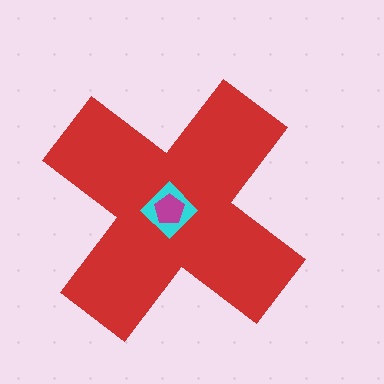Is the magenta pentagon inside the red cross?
Yes.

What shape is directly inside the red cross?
The cyan diamond.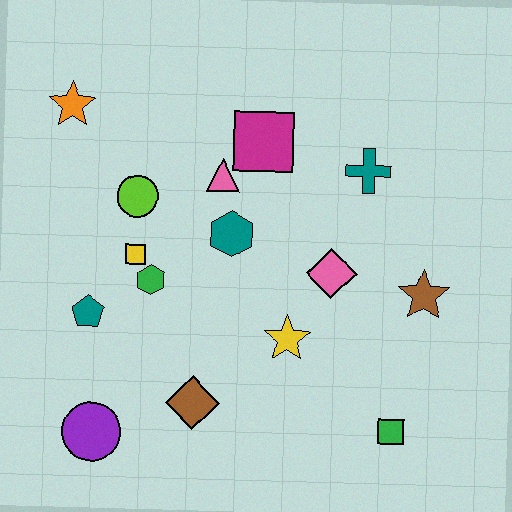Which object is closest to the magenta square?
The pink triangle is closest to the magenta square.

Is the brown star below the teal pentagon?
No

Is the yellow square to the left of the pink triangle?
Yes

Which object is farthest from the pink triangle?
The green square is farthest from the pink triangle.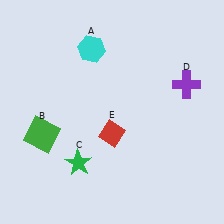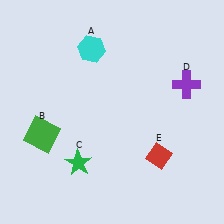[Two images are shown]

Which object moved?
The red diamond (E) moved right.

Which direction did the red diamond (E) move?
The red diamond (E) moved right.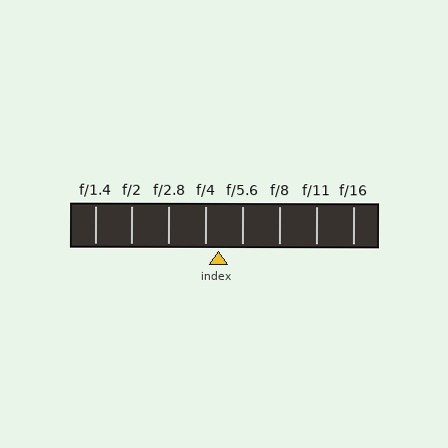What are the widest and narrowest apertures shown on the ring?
The widest aperture shown is f/1.4 and the narrowest is f/16.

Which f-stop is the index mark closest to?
The index mark is closest to f/4.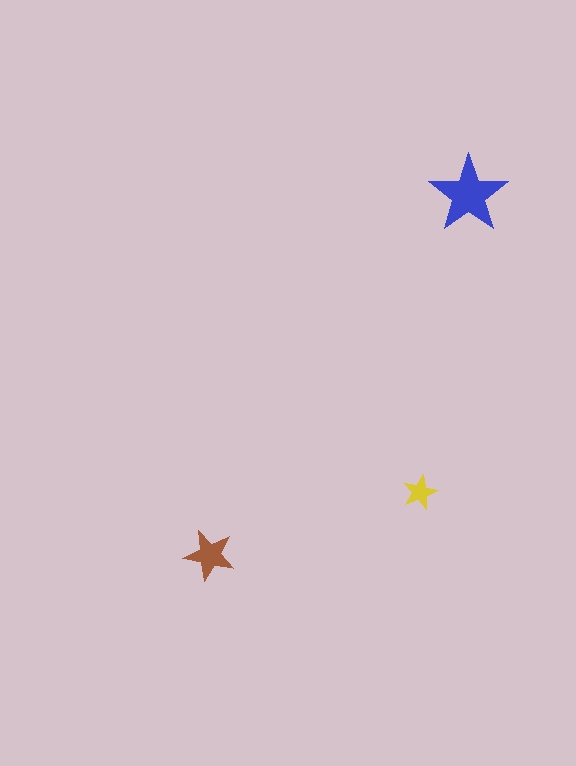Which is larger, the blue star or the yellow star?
The blue one.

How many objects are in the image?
There are 3 objects in the image.